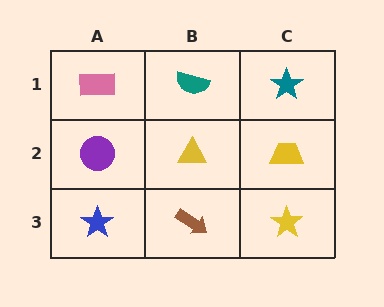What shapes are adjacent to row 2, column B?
A teal semicircle (row 1, column B), a brown arrow (row 3, column B), a purple circle (row 2, column A), a yellow trapezoid (row 2, column C).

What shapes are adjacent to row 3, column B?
A yellow triangle (row 2, column B), a blue star (row 3, column A), a yellow star (row 3, column C).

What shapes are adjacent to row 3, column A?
A purple circle (row 2, column A), a brown arrow (row 3, column B).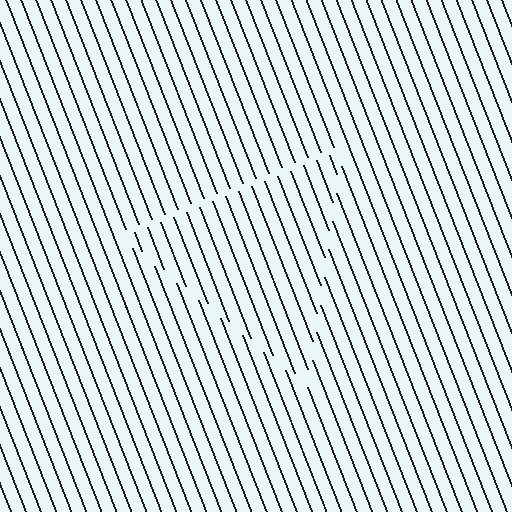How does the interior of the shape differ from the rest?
The interior of the shape contains the same grating, shifted by half a period — the contour is defined by the phase discontinuity where line-ends from the inner and outer gratings abut.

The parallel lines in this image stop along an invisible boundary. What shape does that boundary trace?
An illusory triangle. The interior of the shape contains the same grating, shifted by half a period — the contour is defined by the phase discontinuity where line-ends from the inner and outer gratings abut.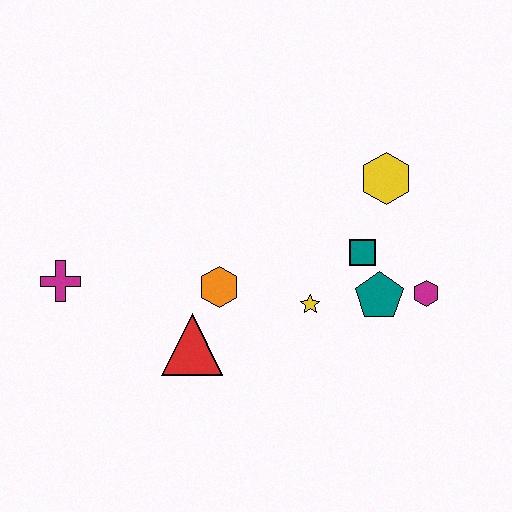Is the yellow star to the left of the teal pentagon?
Yes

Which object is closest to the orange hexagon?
The red triangle is closest to the orange hexagon.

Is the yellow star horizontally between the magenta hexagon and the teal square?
No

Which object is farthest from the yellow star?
The magenta cross is farthest from the yellow star.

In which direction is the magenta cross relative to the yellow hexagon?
The magenta cross is to the left of the yellow hexagon.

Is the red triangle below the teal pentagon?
Yes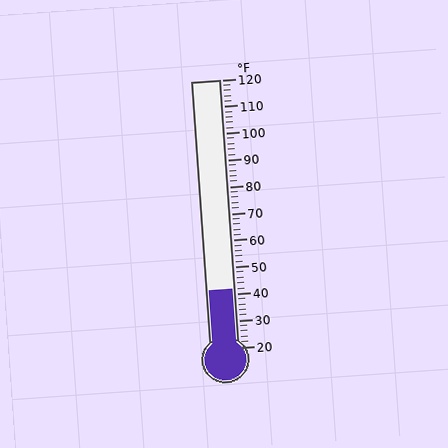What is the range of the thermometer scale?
The thermometer scale ranges from 20°F to 120°F.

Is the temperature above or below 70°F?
The temperature is below 70°F.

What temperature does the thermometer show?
The thermometer shows approximately 42°F.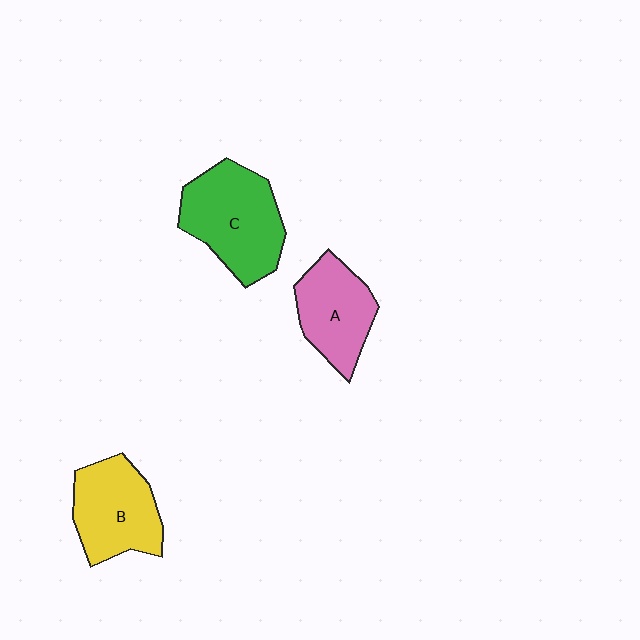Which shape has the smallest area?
Shape A (pink).